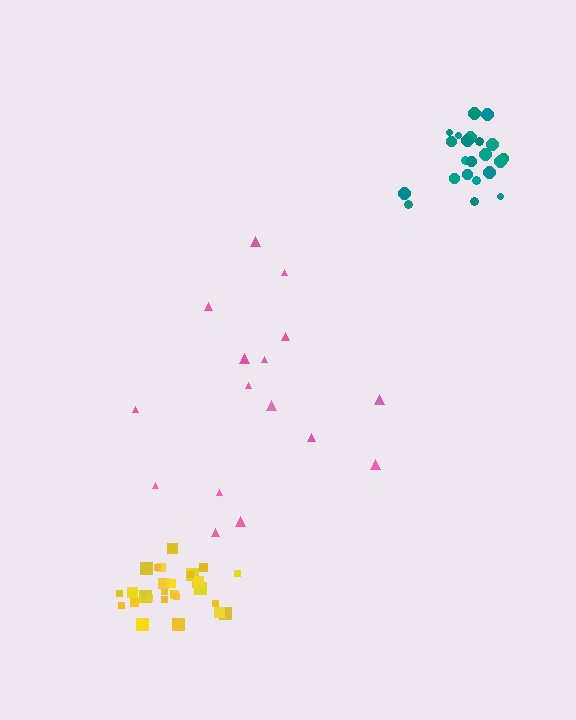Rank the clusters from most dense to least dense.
yellow, teal, pink.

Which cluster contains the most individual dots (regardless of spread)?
Yellow (29).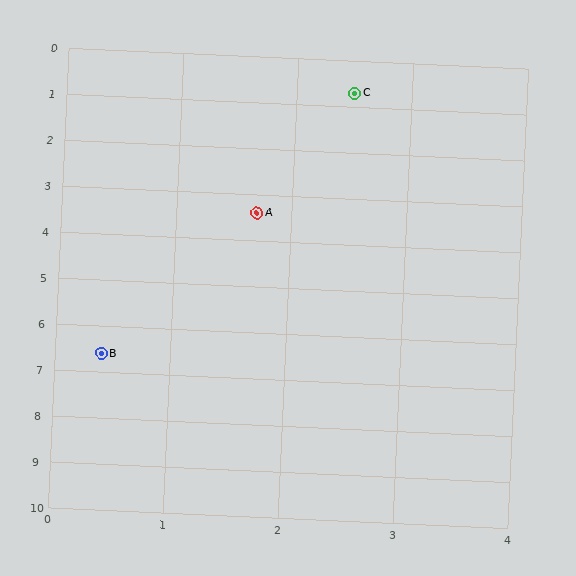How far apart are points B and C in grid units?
Points B and C are about 6.3 grid units apart.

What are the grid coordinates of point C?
Point C is at approximately (2.5, 0.7).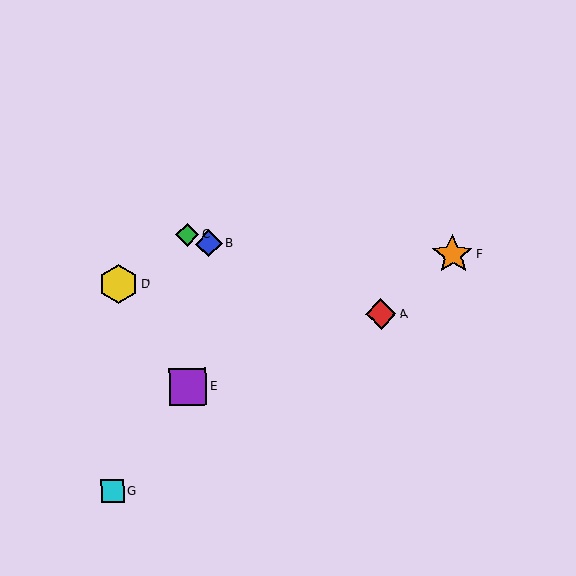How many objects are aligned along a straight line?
3 objects (A, B, C) are aligned along a straight line.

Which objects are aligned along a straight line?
Objects A, B, C are aligned along a straight line.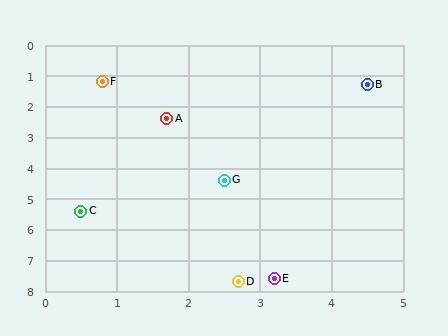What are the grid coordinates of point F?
Point F is at approximately (0.8, 1.2).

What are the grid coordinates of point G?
Point G is at approximately (2.5, 4.4).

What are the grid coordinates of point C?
Point C is at approximately (0.5, 5.4).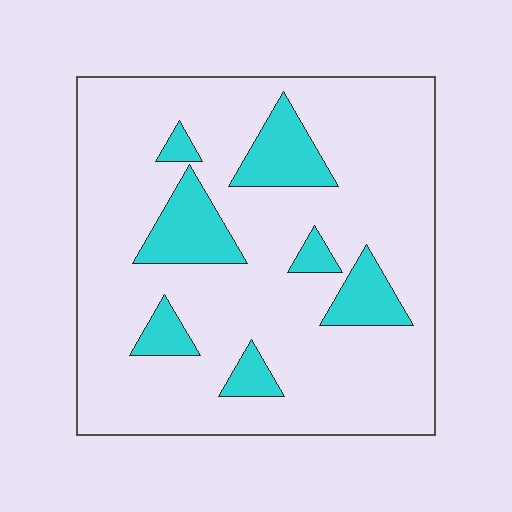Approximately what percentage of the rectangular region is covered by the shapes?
Approximately 15%.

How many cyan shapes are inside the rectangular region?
7.